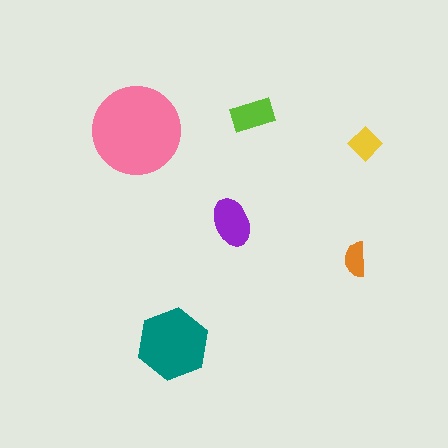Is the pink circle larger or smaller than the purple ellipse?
Larger.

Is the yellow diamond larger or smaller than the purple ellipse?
Smaller.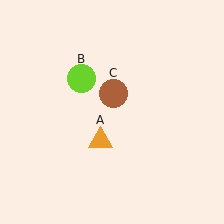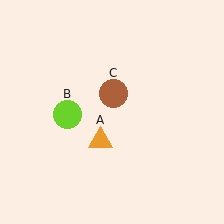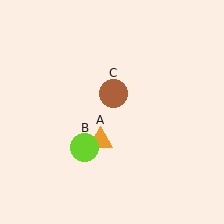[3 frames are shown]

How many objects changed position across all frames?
1 object changed position: lime circle (object B).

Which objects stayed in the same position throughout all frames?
Orange triangle (object A) and brown circle (object C) remained stationary.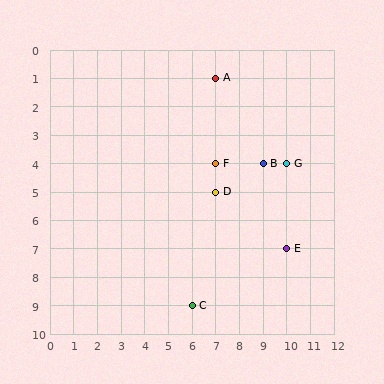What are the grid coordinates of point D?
Point D is at grid coordinates (7, 5).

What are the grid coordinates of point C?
Point C is at grid coordinates (6, 9).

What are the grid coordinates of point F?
Point F is at grid coordinates (7, 4).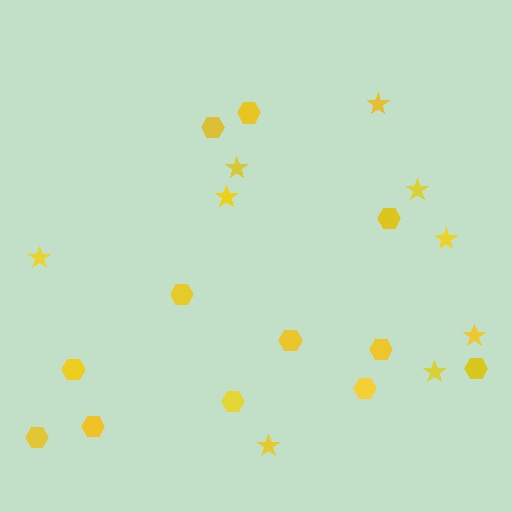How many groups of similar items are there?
There are 2 groups: one group of stars (9) and one group of hexagons (12).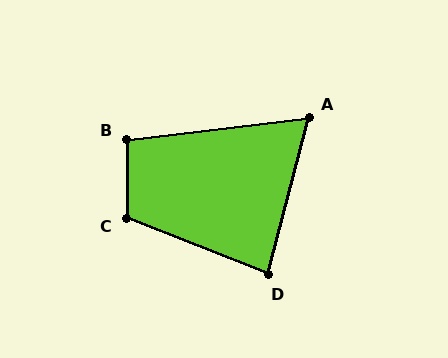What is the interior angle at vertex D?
Approximately 83 degrees (acute).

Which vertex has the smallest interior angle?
A, at approximately 69 degrees.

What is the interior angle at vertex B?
Approximately 97 degrees (obtuse).